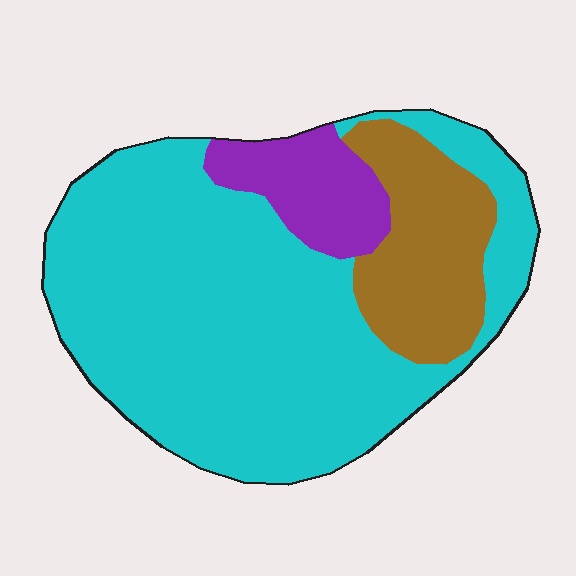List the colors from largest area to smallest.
From largest to smallest: cyan, brown, purple.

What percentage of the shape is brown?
Brown takes up about one sixth (1/6) of the shape.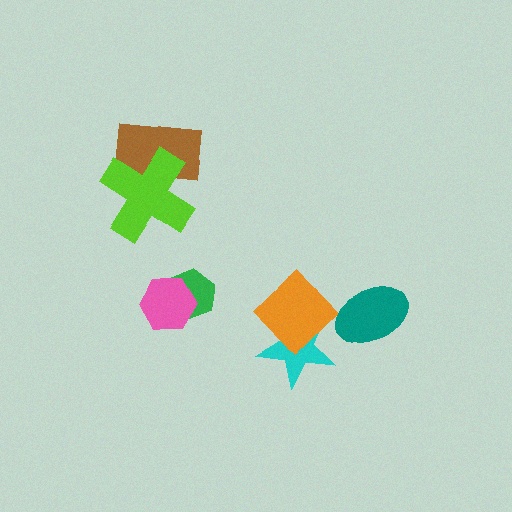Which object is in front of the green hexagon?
The pink hexagon is in front of the green hexagon.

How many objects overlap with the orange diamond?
1 object overlaps with the orange diamond.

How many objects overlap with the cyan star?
1 object overlaps with the cyan star.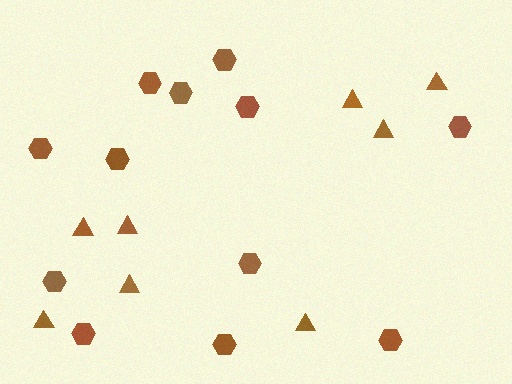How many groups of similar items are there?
There are 2 groups: one group of triangles (8) and one group of hexagons (12).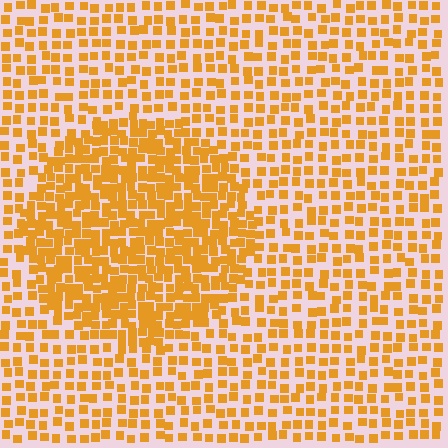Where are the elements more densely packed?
The elements are more densely packed inside the circle boundary.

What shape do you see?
I see a circle.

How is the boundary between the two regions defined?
The boundary is defined by a change in element density (approximately 1.9x ratio). All elements are the same color, size, and shape.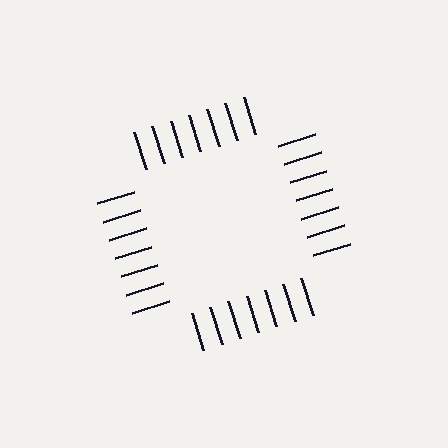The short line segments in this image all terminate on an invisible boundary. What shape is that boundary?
An illusory square — the line segments terminate on its edges but no continuous stroke is drawn.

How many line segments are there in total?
28 — 7 along each of the 4 edges.